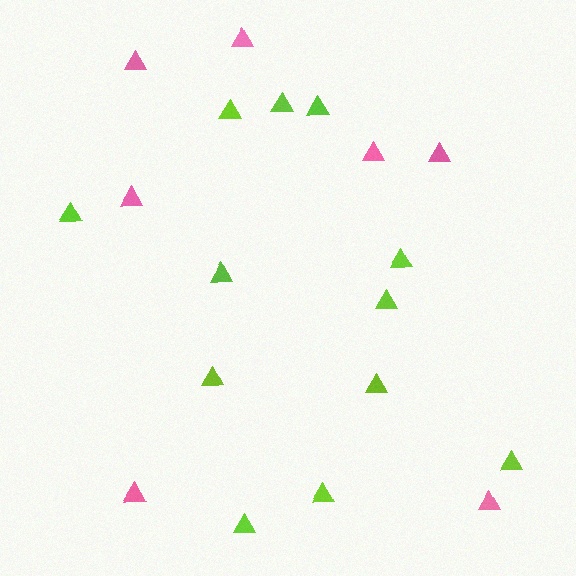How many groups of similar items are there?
There are 2 groups: one group of pink triangles (7) and one group of lime triangles (12).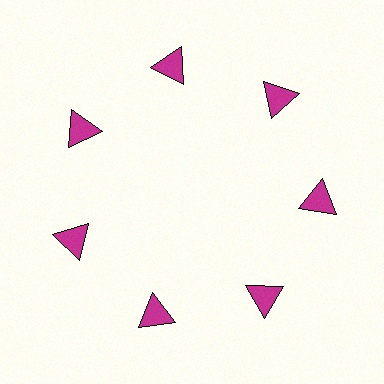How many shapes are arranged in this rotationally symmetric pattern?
There are 7 shapes, arranged in 7 groups of 1.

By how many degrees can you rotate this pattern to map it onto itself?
The pattern maps onto itself every 51 degrees of rotation.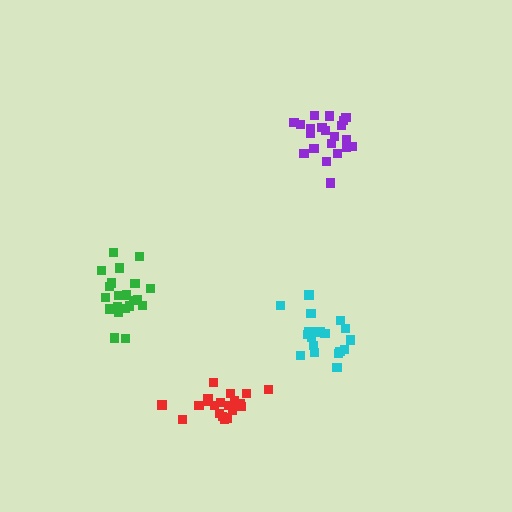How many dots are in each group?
Group 1: 21 dots, Group 2: 20 dots, Group 3: 20 dots, Group 4: 21 dots (82 total).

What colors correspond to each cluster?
The clusters are colored: green, red, cyan, purple.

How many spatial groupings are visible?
There are 4 spatial groupings.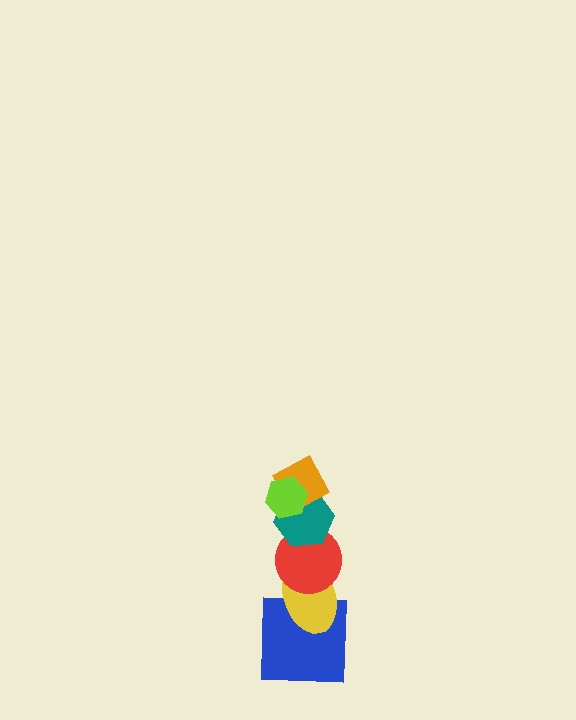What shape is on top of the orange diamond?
The lime hexagon is on top of the orange diamond.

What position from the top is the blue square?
The blue square is 6th from the top.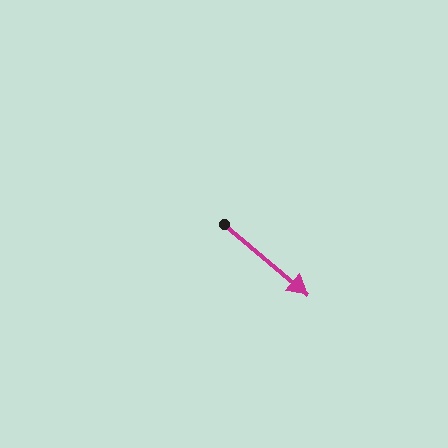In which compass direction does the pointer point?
Southeast.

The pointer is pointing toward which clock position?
Roughly 4 o'clock.